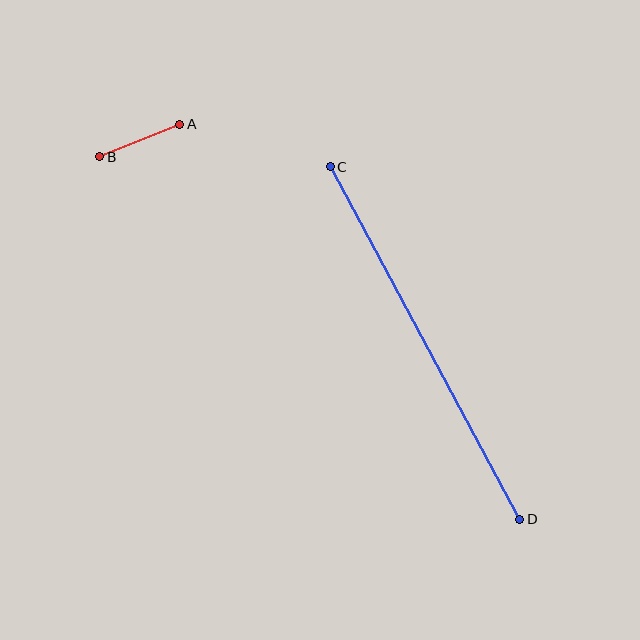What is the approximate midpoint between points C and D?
The midpoint is at approximately (425, 343) pixels.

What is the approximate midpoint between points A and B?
The midpoint is at approximately (140, 141) pixels.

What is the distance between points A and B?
The distance is approximately 86 pixels.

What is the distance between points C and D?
The distance is approximately 400 pixels.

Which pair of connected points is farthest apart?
Points C and D are farthest apart.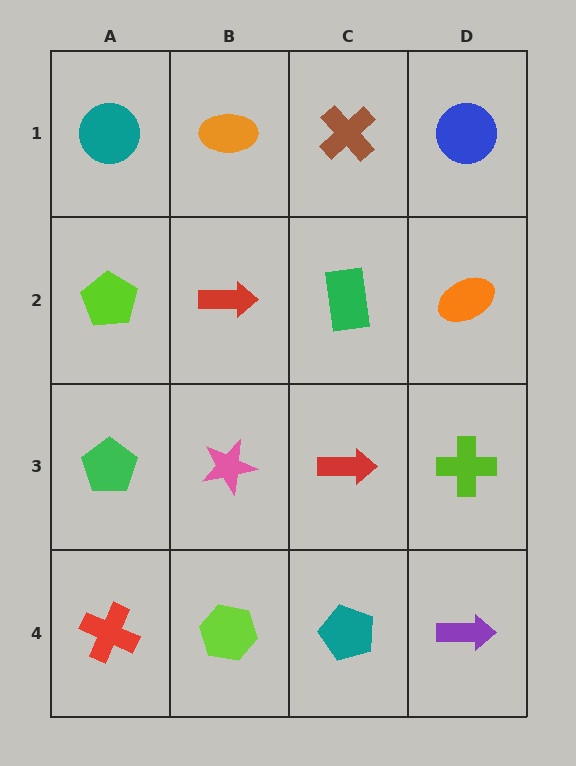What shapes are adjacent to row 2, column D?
A blue circle (row 1, column D), a lime cross (row 3, column D), a green rectangle (row 2, column C).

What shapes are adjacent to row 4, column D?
A lime cross (row 3, column D), a teal pentagon (row 4, column C).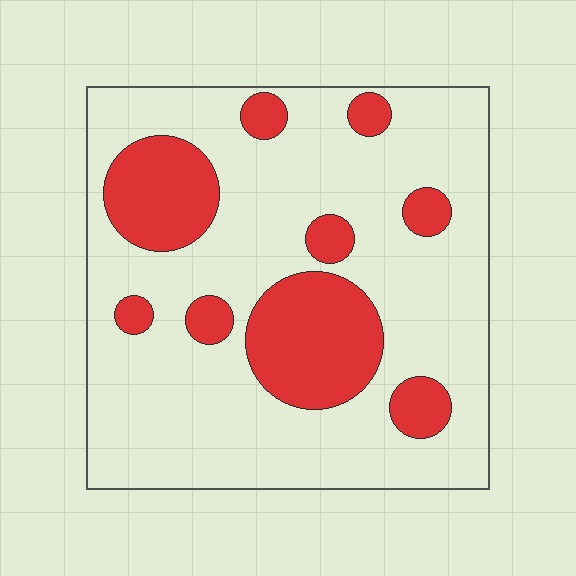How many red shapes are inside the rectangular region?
9.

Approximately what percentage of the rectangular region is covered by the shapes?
Approximately 25%.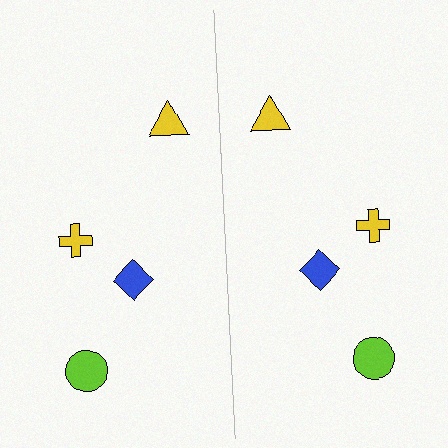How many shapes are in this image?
There are 8 shapes in this image.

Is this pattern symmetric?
Yes, this pattern has bilateral (reflection) symmetry.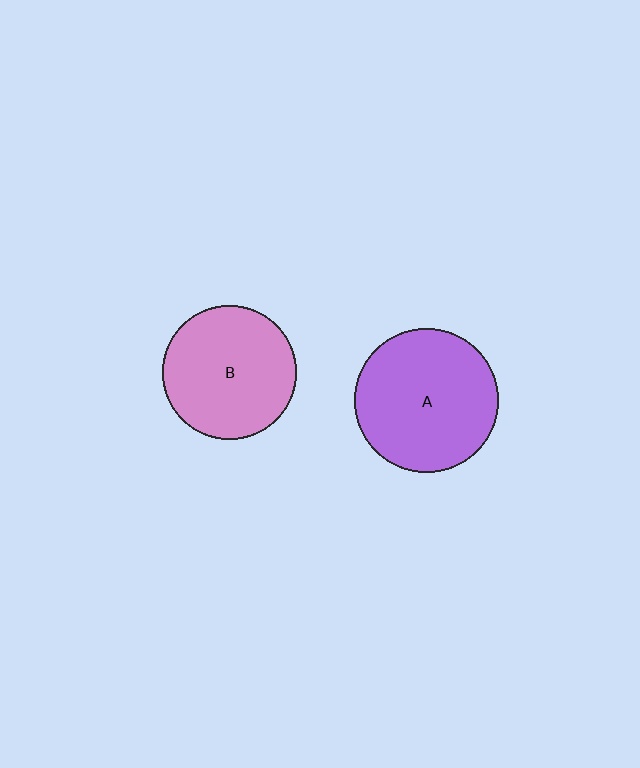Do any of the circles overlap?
No, none of the circles overlap.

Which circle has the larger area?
Circle A (purple).